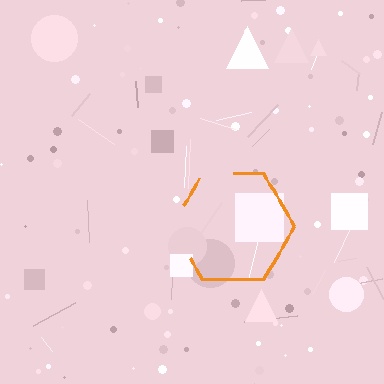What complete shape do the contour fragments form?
The contour fragments form a hexagon.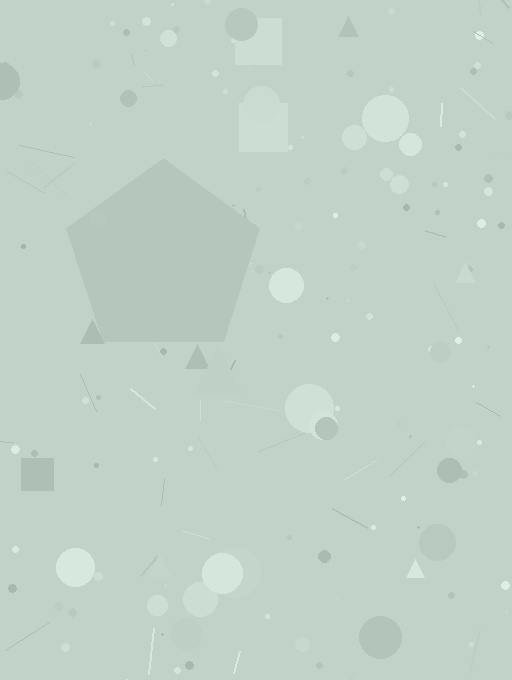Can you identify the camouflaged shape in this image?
The camouflaged shape is a pentagon.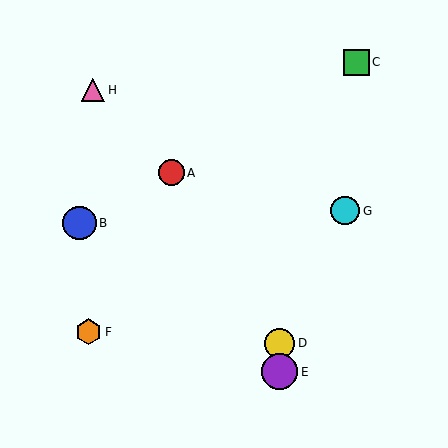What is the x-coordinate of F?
Object F is at x≈89.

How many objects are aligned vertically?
2 objects (D, E) are aligned vertically.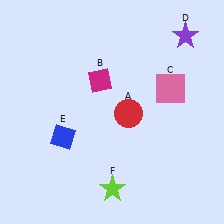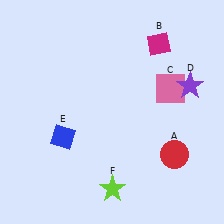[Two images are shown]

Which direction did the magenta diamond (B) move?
The magenta diamond (B) moved right.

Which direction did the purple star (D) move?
The purple star (D) moved down.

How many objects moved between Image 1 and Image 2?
3 objects moved between the two images.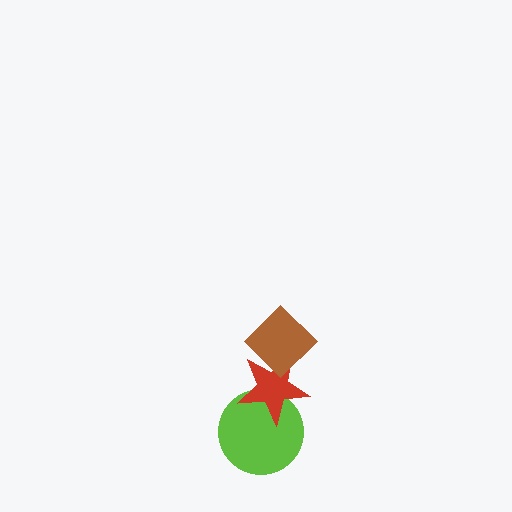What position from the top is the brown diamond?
The brown diamond is 1st from the top.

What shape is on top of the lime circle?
The red star is on top of the lime circle.